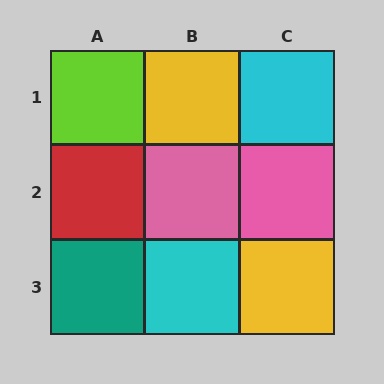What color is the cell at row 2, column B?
Pink.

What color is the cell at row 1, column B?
Yellow.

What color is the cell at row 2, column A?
Red.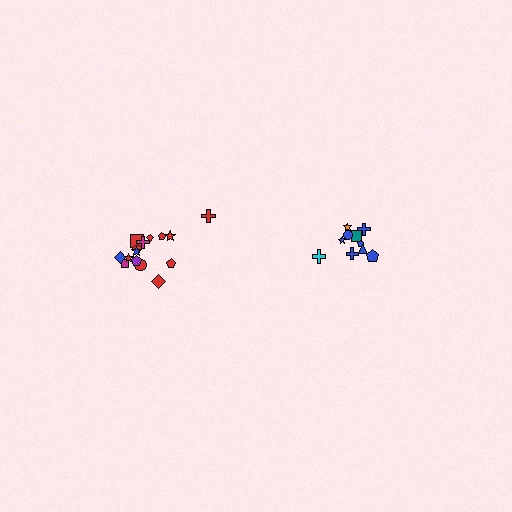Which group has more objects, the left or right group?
The left group.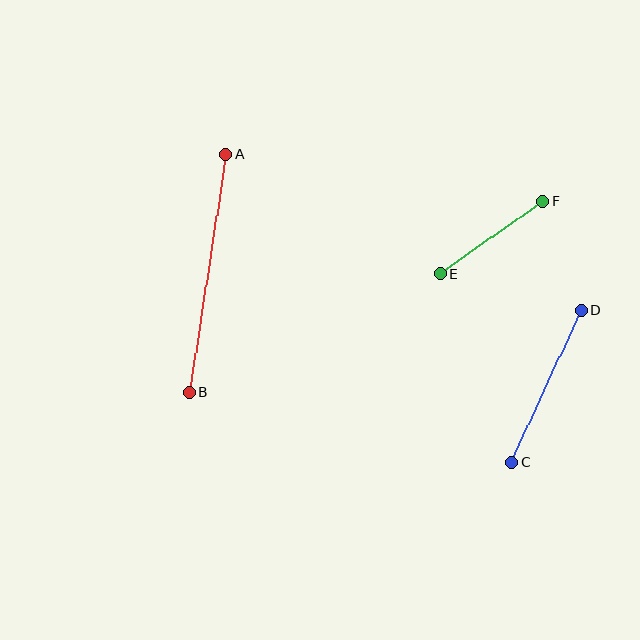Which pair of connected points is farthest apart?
Points A and B are farthest apart.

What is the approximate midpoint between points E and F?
The midpoint is at approximately (491, 237) pixels.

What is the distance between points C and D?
The distance is approximately 167 pixels.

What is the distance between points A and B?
The distance is approximately 241 pixels.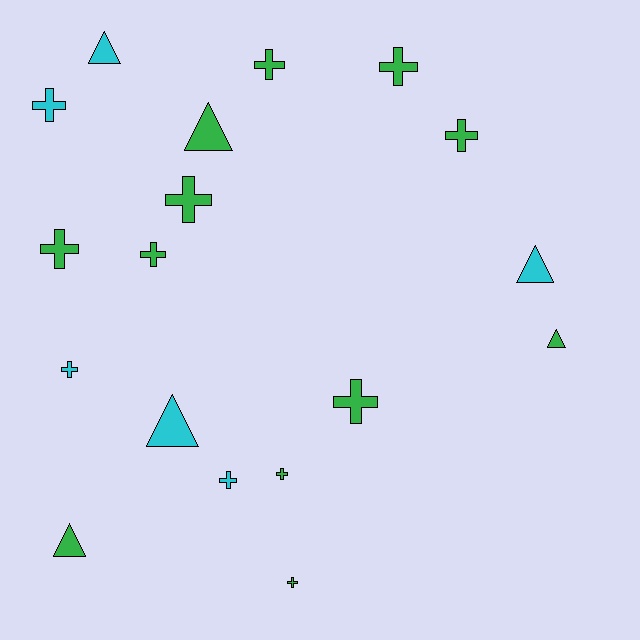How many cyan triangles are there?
There are 3 cyan triangles.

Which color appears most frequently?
Green, with 12 objects.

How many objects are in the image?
There are 18 objects.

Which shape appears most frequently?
Cross, with 12 objects.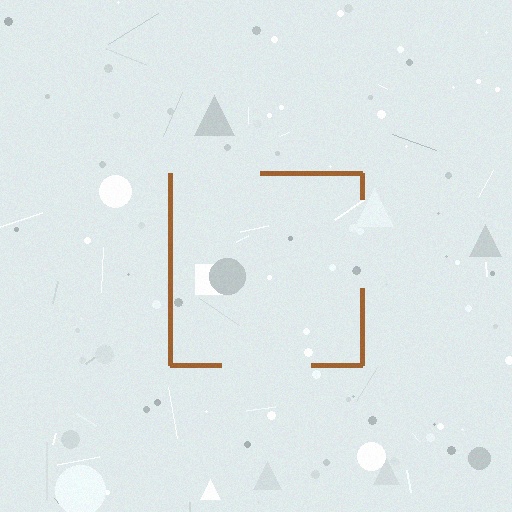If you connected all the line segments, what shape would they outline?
They would outline a square.